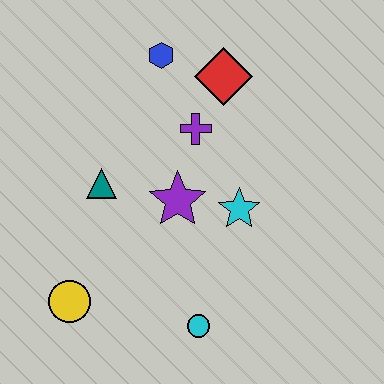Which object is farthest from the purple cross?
The yellow circle is farthest from the purple cross.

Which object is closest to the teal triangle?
The purple star is closest to the teal triangle.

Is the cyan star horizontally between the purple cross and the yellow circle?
No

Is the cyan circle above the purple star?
No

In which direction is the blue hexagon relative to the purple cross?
The blue hexagon is above the purple cross.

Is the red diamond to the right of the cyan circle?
Yes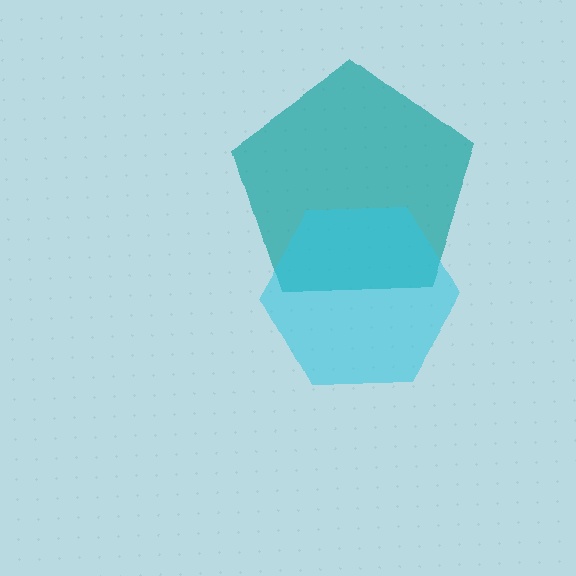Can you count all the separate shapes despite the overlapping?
Yes, there are 2 separate shapes.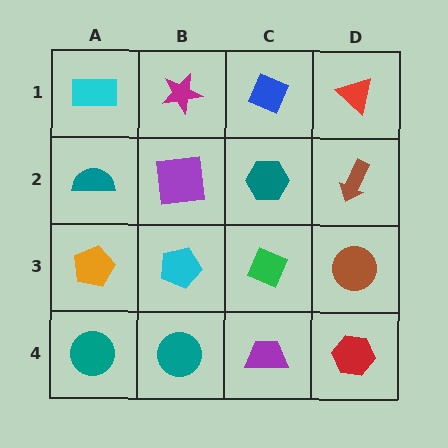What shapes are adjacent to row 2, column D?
A red triangle (row 1, column D), a brown circle (row 3, column D), a teal hexagon (row 2, column C).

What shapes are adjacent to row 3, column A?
A teal semicircle (row 2, column A), a teal circle (row 4, column A), a cyan pentagon (row 3, column B).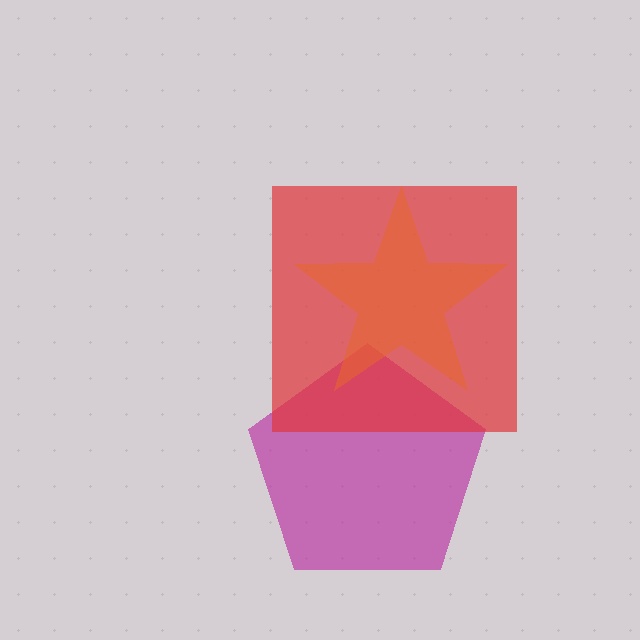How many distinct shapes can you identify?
There are 3 distinct shapes: a magenta pentagon, a yellow star, a red square.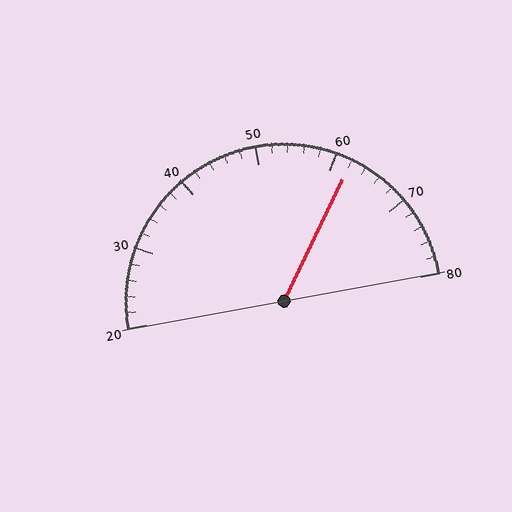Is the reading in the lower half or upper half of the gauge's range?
The reading is in the upper half of the range (20 to 80).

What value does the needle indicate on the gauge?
The needle indicates approximately 62.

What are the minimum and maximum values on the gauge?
The gauge ranges from 20 to 80.